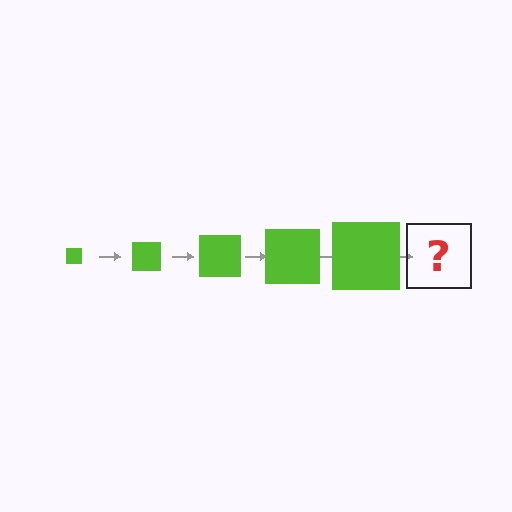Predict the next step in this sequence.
The next step is a lime square, larger than the previous one.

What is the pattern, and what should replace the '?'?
The pattern is that the square gets progressively larger each step. The '?' should be a lime square, larger than the previous one.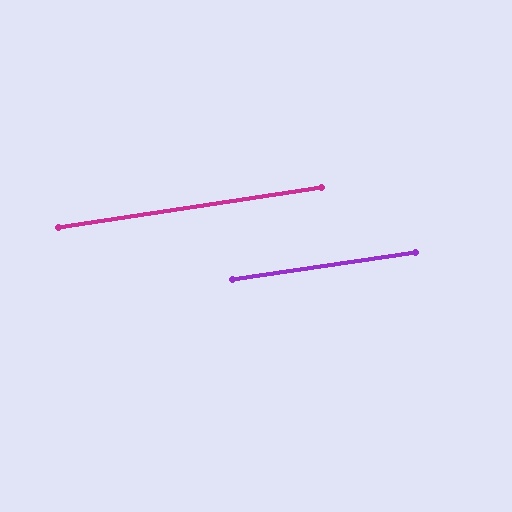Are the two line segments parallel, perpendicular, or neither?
Parallel — their directions differ by only 0.1°.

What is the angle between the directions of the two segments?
Approximately 0 degrees.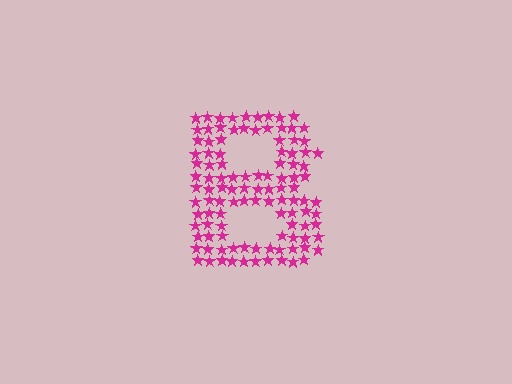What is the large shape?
The large shape is the letter B.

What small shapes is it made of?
It is made of small stars.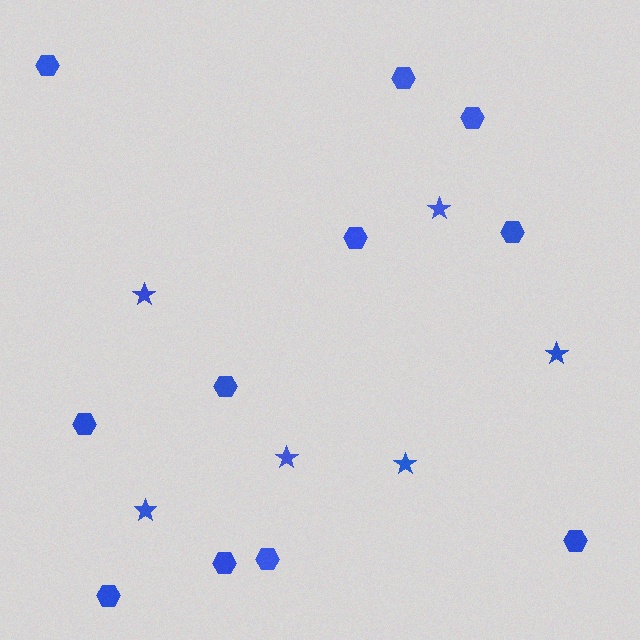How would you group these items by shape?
There are 2 groups: one group of stars (6) and one group of hexagons (11).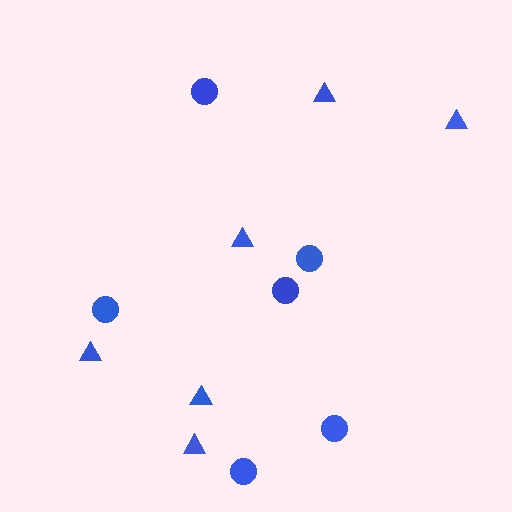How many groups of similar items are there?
There are 2 groups: one group of circles (6) and one group of triangles (6).